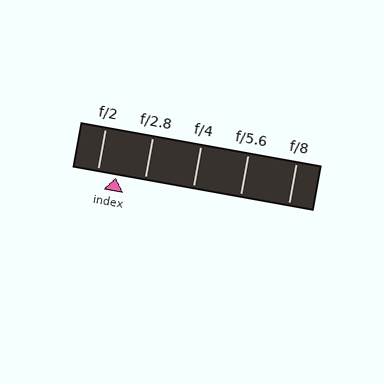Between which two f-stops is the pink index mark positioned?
The index mark is between f/2 and f/2.8.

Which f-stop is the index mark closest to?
The index mark is closest to f/2.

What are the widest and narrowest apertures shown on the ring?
The widest aperture shown is f/2 and the narrowest is f/8.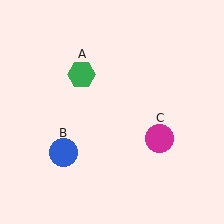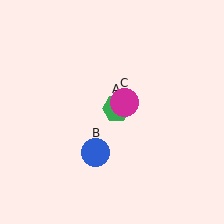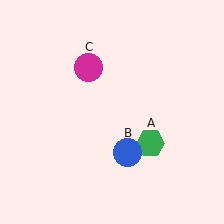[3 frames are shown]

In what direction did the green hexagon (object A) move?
The green hexagon (object A) moved down and to the right.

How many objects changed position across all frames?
3 objects changed position: green hexagon (object A), blue circle (object B), magenta circle (object C).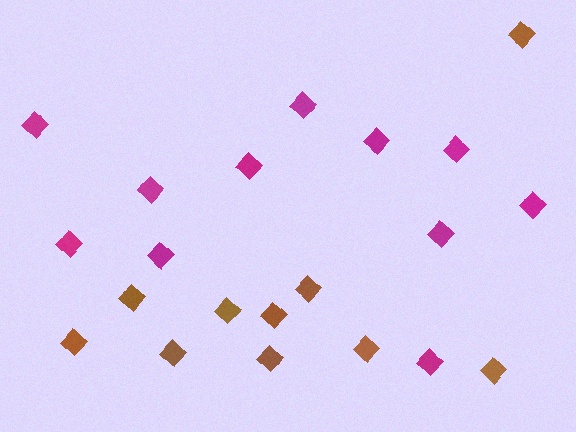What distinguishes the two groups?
There are 2 groups: one group of magenta diamonds (11) and one group of brown diamonds (10).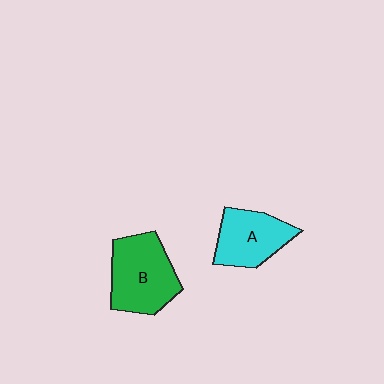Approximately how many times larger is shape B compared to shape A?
Approximately 1.3 times.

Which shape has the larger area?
Shape B (green).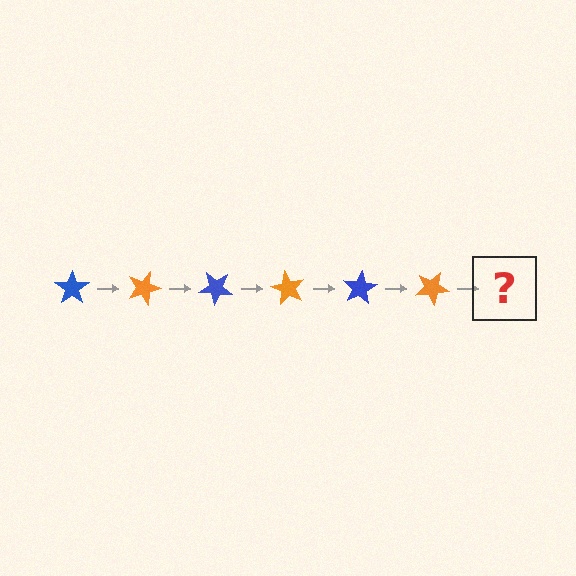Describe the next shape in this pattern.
It should be a blue star, rotated 120 degrees from the start.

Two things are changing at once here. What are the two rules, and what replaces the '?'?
The two rules are that it rotates 20 degrees each step and the color cycles through blue and orange. The '?' should be a blue star, rotated 120 degrees from the start.